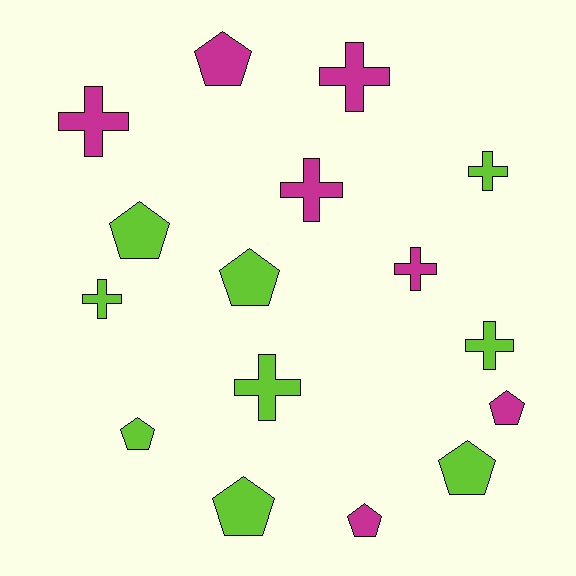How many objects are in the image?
There are 16 objects.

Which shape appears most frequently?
Cross, with 8 objects.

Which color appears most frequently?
Lime, with 9 objects.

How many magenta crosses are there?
There are 4 magenta crosses.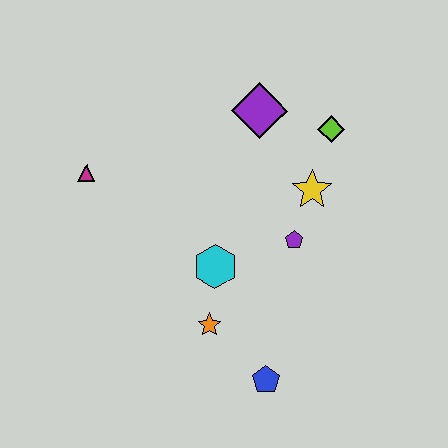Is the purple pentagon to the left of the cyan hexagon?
No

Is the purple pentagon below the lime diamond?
Yes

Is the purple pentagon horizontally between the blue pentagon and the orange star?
No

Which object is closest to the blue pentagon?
The orange star is closest to the blue pentagon.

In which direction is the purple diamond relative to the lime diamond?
The purple diamond is to the left of the lime diamond.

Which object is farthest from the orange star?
The lime diamond is farthest from the orange star.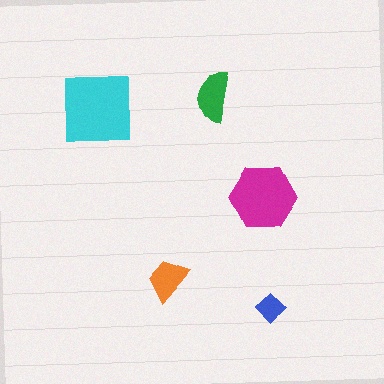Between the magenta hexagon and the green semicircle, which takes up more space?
The magenta hexagon.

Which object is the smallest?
The blue diamond.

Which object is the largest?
The cyan square.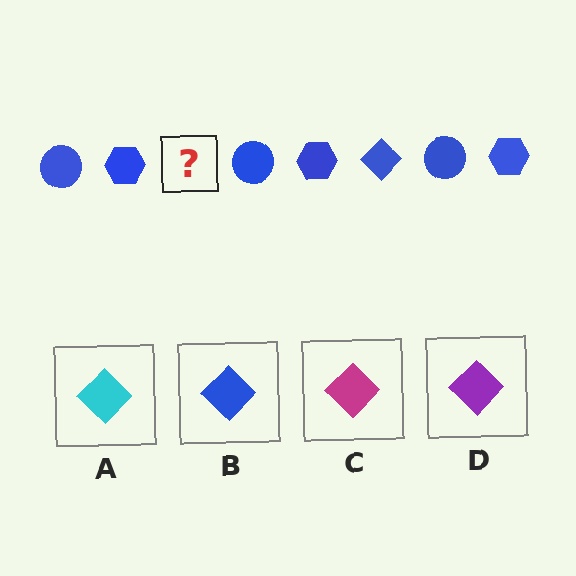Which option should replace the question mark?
Option B.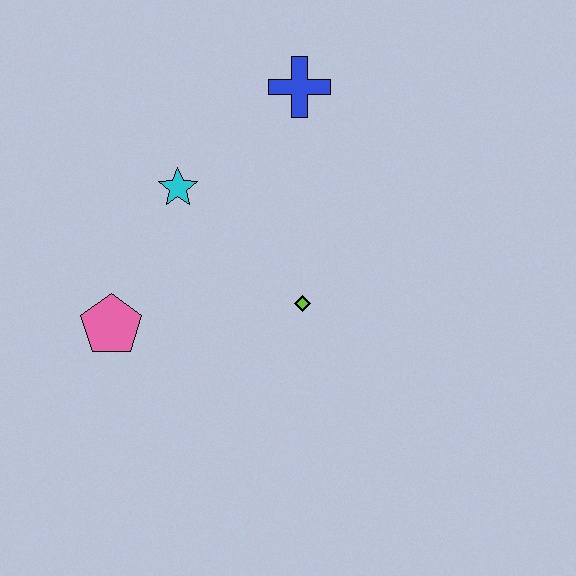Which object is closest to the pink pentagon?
The cyan star is closest to the pink pentagon.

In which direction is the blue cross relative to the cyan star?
The blue cross is to the right of the cyan star.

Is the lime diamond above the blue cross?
No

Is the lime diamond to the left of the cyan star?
No